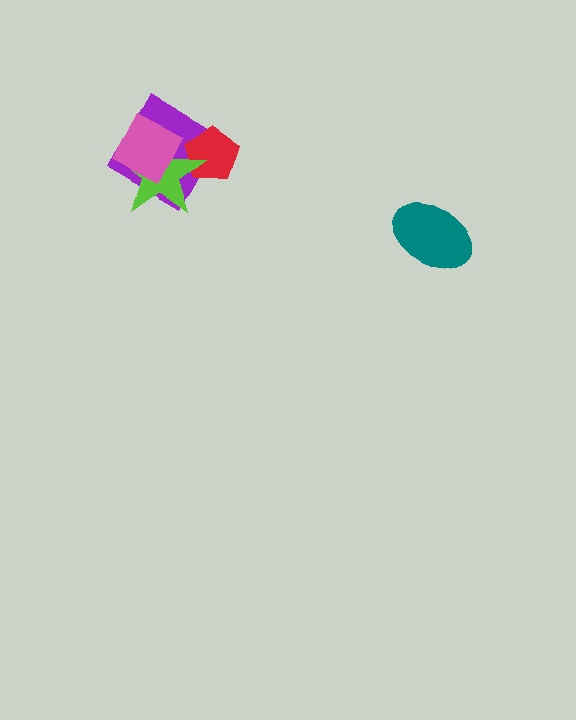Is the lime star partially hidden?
Yes, it is partially covered by another shape.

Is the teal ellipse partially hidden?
No, no other shape covers it.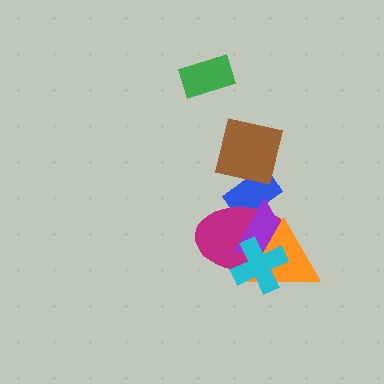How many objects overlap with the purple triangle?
4 objects overlap with the purple triangle.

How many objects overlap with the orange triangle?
3 objects overlap with the orange triangle.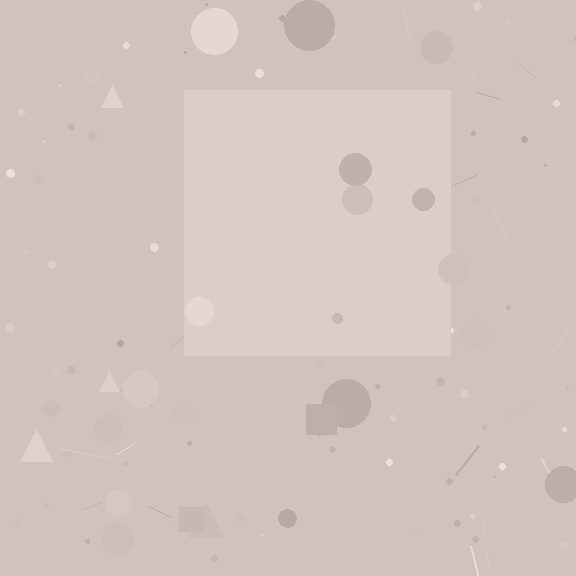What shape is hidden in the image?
A square is hidden in the image.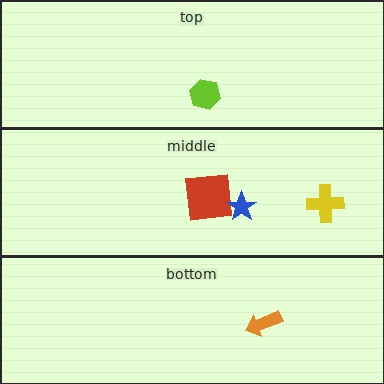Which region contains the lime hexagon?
The top region.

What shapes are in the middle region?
The red square, the yellow cross, the blue star.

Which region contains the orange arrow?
The bottom region.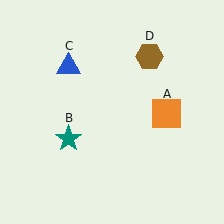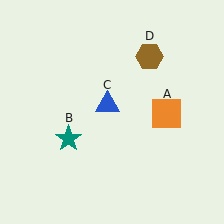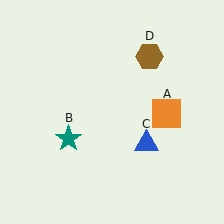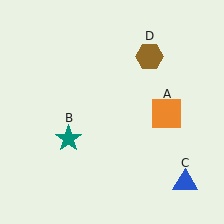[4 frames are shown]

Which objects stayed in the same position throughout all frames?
Orange square (object A) and teal star (object B) and brown hexagon (object D) remained stationary.